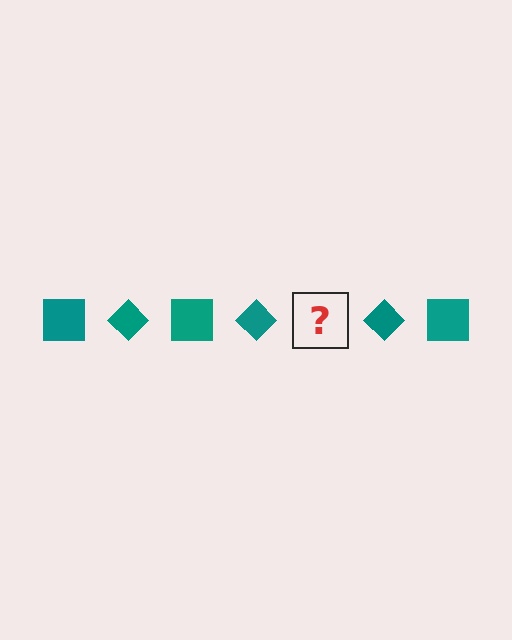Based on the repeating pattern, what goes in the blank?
The blank should be a teal square.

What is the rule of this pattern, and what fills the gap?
The rule is that the pattern cycles through square, diamond shapes in teal. The gap should be filled with a teal square.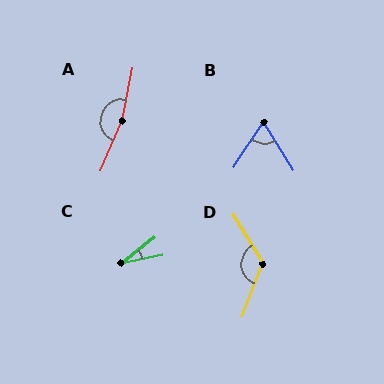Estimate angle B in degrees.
Approximately 66 degrees.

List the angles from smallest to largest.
C (26°), B (66°), D (127°), A (168°).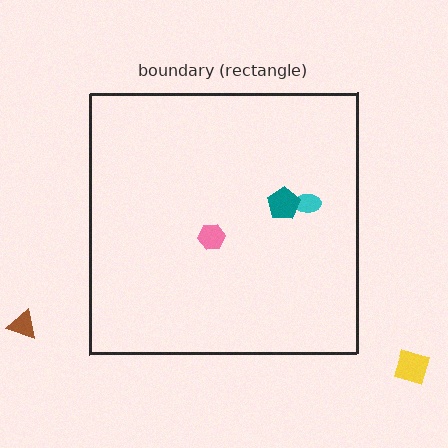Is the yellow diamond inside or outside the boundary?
Outside.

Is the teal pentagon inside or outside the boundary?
Inside.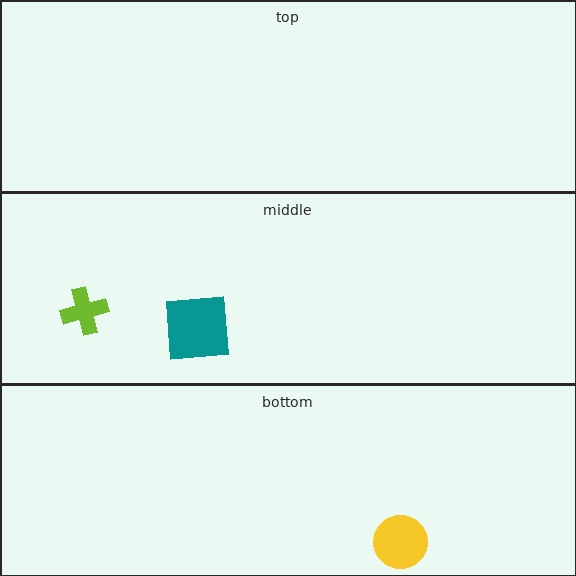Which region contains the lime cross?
The middle region.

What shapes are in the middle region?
The lime cross, the teal square.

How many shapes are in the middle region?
2.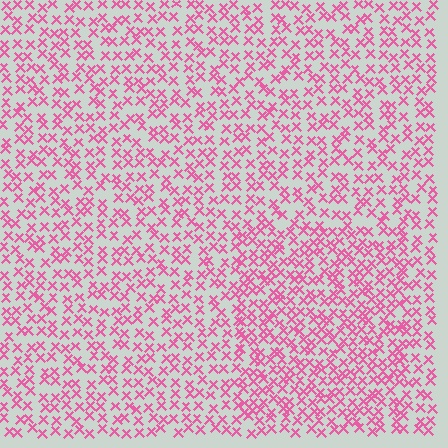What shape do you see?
I see a rectangle.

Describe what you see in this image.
The image contains small pink elements arranged at two different densities. A rectangle-shaped region is visible where the elements are more densely packed than the surrounding area.